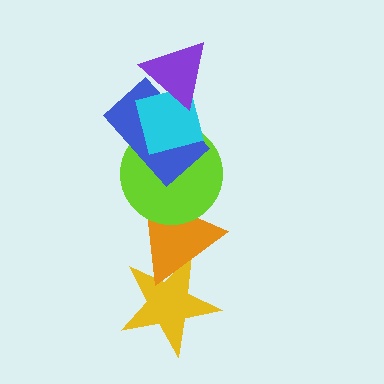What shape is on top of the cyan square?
The purple triangle is on top of the cyan square.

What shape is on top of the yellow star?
The orange triangle is on top of the yellow star.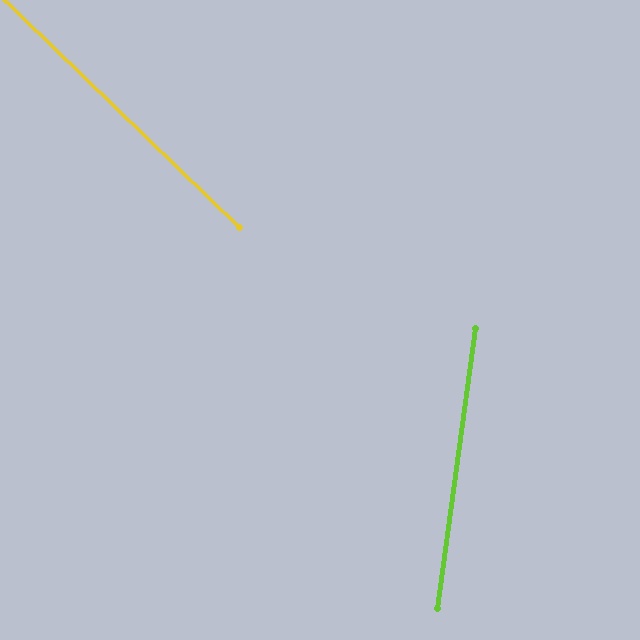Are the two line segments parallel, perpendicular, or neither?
Neither parallel nor perpendicular — they differ by about 54°.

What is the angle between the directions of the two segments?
Approximately 54 degrees.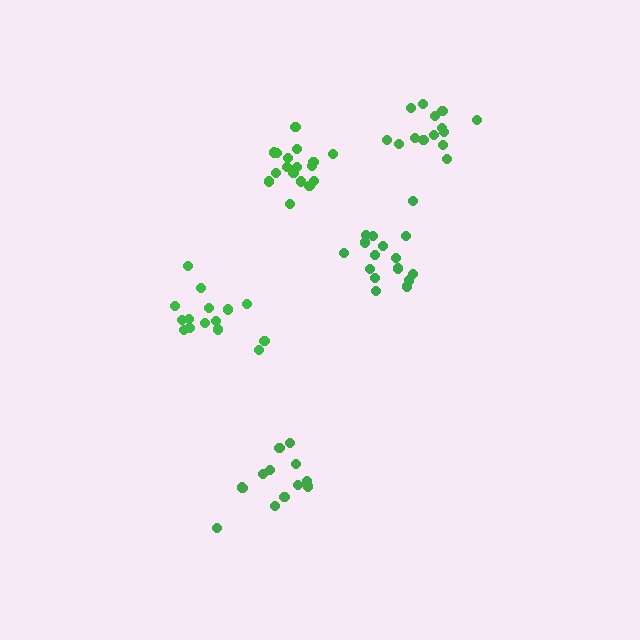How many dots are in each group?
Group 1: 13 dots, Group 2: 14 dots, Group 3: 17 dots, Group 4: 16 dots, Group 5: 15 dots (75 total).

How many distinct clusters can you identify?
There are 5 distinct clusters.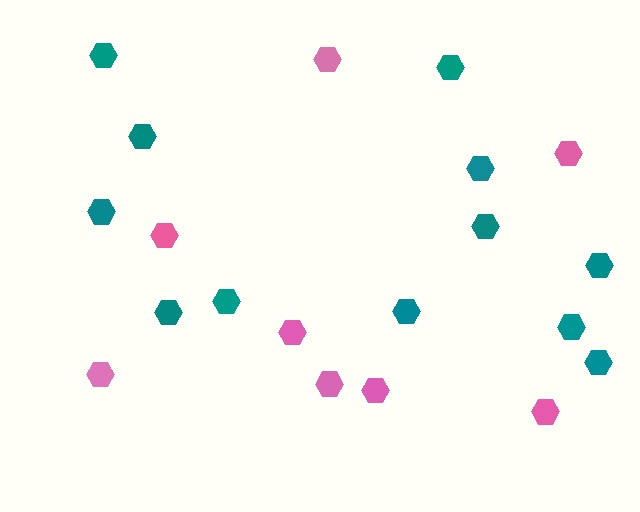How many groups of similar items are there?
There are 2 groups: one group of pink hexagons (8) and one group of teal hexagons (12).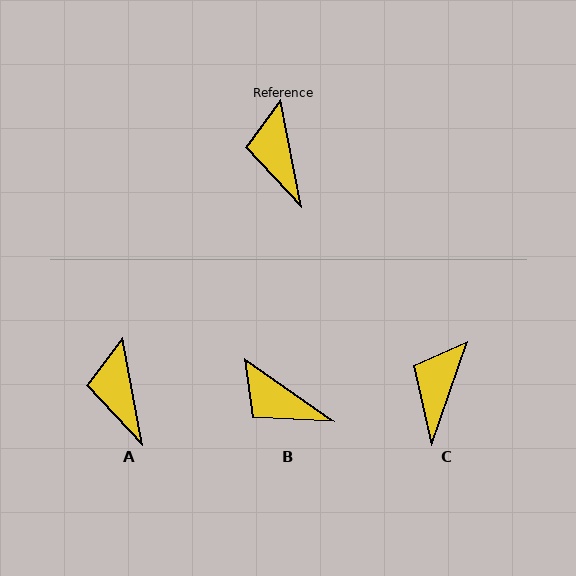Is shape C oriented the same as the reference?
No, it is off by about 30 degrees.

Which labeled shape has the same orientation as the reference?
A.